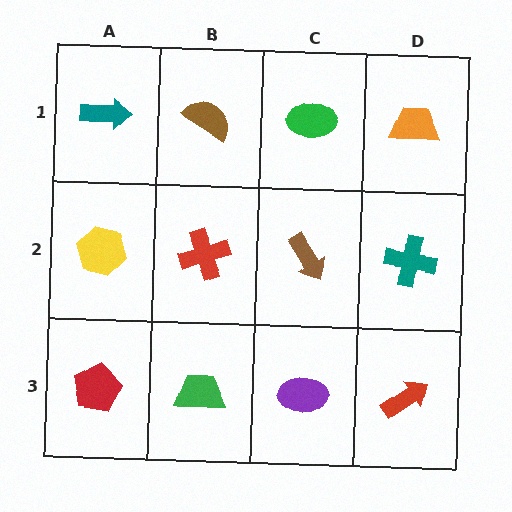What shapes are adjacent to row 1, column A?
A yellow hexagon (row 2, column A), a brown semicircle (row 1, column B).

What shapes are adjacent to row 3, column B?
A red cross (row 2, column B), a red pentagon (row 3, column A), a purple ellipse (row 3, column C).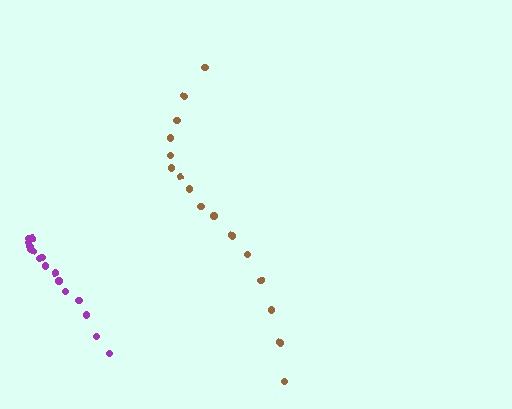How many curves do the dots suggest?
There are 2 distinct paths.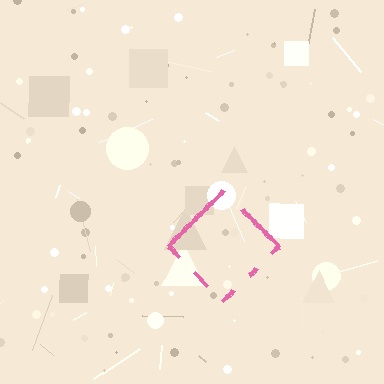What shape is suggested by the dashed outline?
The dashed outline suggests a diamond.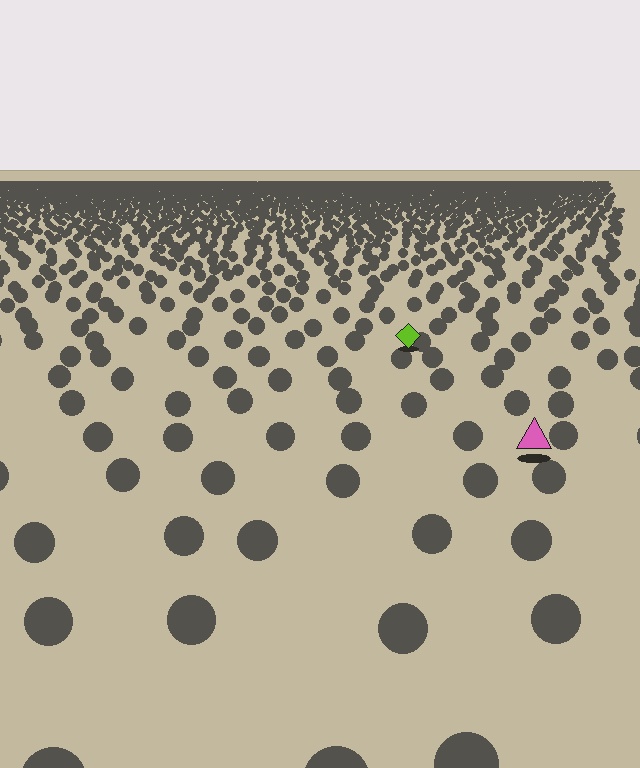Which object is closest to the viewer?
The pink triangle is closest. The texture marks near it are larger and more spread out.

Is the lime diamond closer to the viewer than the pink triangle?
No. The pink triangle is closer — you can tell from the texture gradient: the ground texture is coarser near it.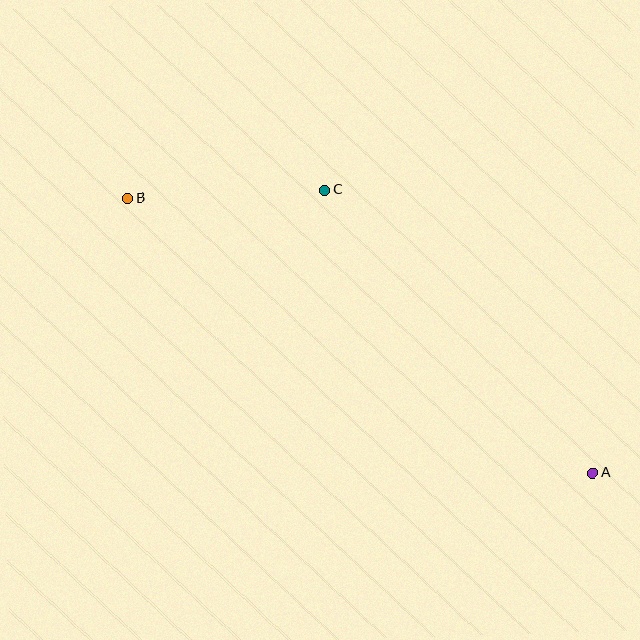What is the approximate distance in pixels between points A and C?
The distance between A and C is approximately 390 pixels.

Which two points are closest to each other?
Points B and C are closest to each other.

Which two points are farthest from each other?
Points A and B are farthest from each other.